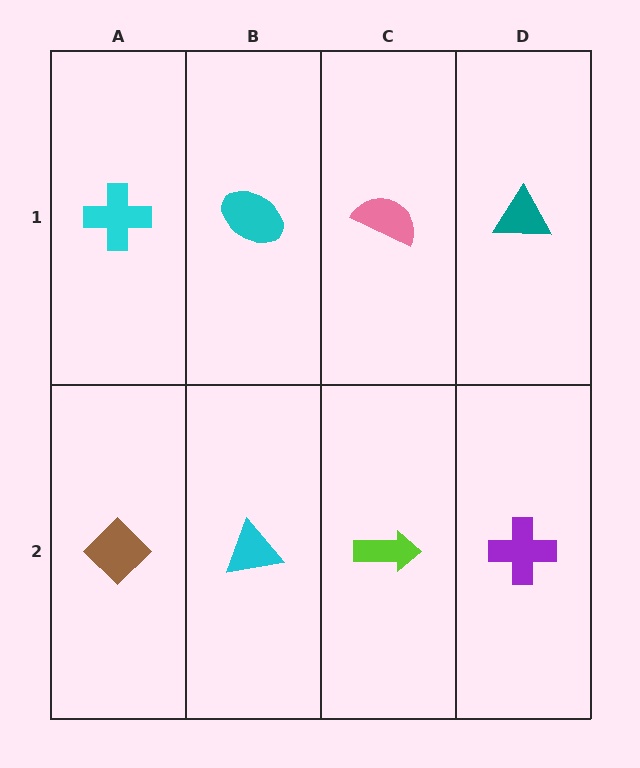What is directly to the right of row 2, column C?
A purple cross.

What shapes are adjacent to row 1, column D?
A purple cross (row 2, column D), a pink semicircle (row 1, column C).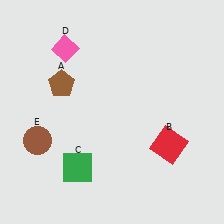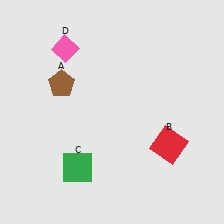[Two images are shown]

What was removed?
The brown circle (E) was removed in Image 2.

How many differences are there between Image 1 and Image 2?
There is 1 difference between the two images.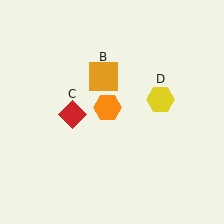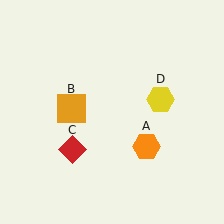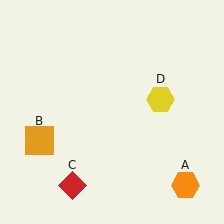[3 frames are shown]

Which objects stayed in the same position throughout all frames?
Yellow hexagon (object D) remained stationary.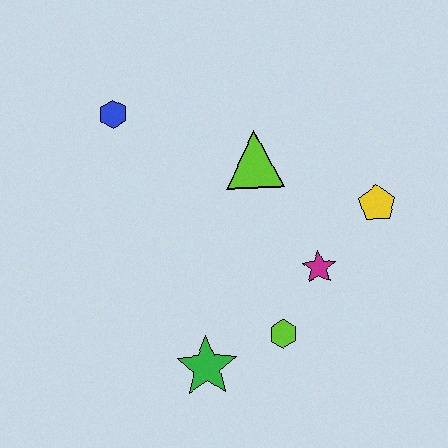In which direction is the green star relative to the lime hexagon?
The green star is to the left of the lime hexagon.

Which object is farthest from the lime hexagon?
The blue hexagon is farthest from the lime hexagon.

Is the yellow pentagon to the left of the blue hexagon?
No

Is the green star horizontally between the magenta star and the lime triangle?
No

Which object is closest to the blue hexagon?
The lime triangle is closest to the blue hexagon.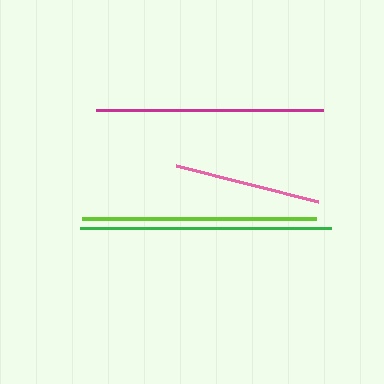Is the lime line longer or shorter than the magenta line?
The lime line is longer than the magenta line.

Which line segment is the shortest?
The pink line is the shortest at approximately 147 pixels.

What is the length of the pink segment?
The pink segment is approximately 147 pixels long.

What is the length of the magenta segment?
The magenta segment is approximately 227 pixels long.